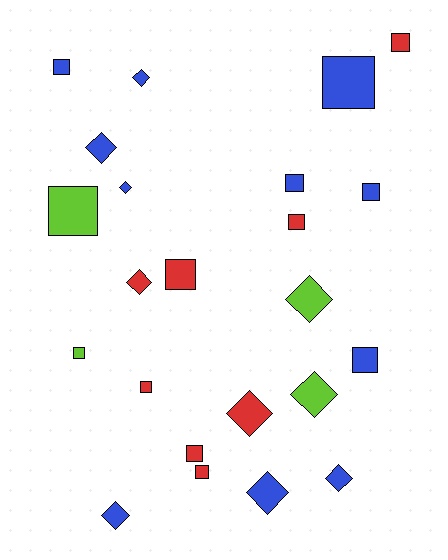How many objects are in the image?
There are 23 objects.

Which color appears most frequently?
Blue, with 11 objects.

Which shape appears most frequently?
Square, with 13 objects.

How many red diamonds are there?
There are 2 red diamonds.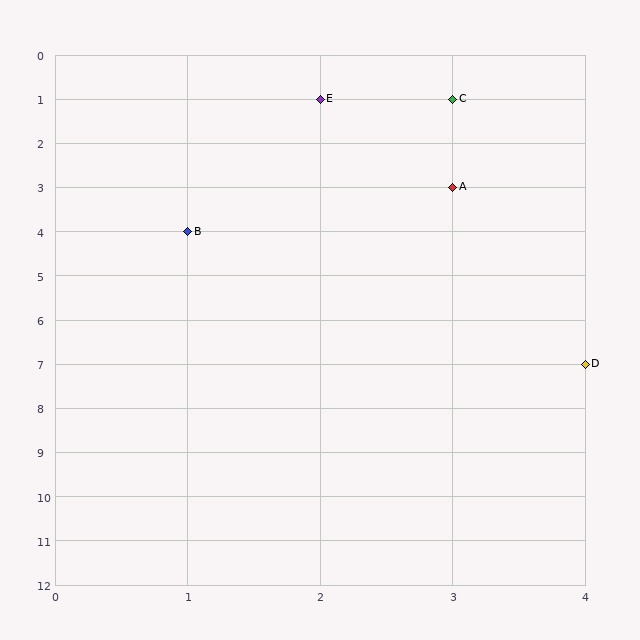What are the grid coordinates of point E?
Point E is at grid coordinates (2, 1).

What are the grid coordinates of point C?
Point C is at grid coordinates (3, 1).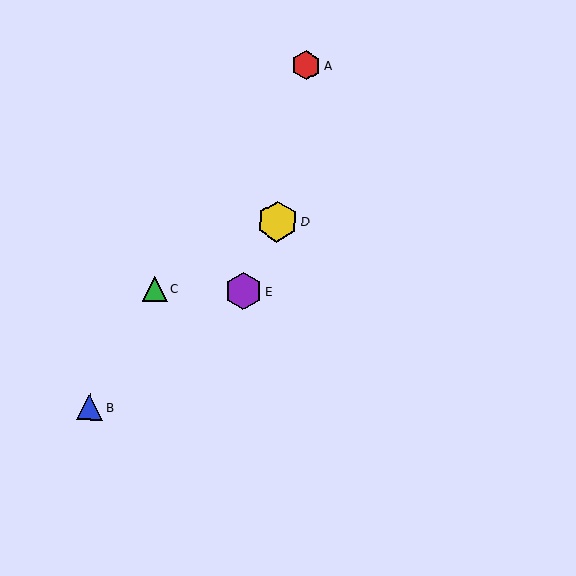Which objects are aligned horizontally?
Objects C, E are aligned horizontally.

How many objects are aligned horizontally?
2 objects (C, E) are aligned horizontally.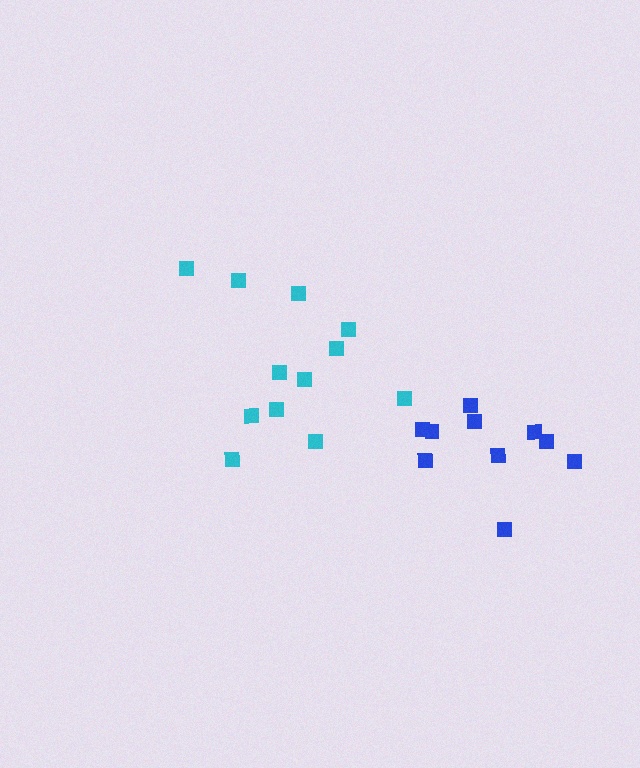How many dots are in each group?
Group 1: 12 dots, Group 2: 10 dots (22 total).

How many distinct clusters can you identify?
There are 2 distinct clusters.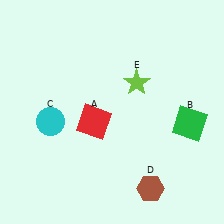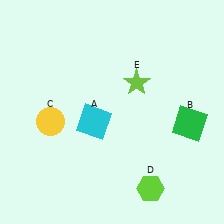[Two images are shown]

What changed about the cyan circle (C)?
In Image 1, C is cyan. In Image 2, it changed to yellow.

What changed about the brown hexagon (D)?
In Image 1, D is brown. In Image 2, it changed to lime.